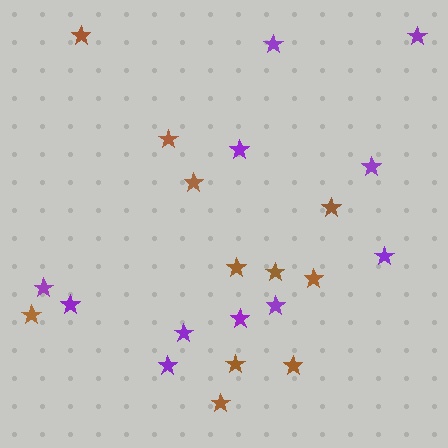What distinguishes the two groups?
There are 2 groups: one group of purple stars (11) and one group of brown stars (11).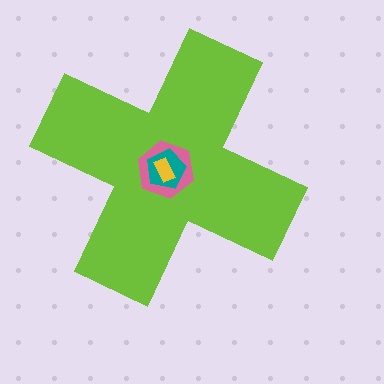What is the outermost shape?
The lime cross.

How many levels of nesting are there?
4.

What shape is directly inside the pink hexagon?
The teal pentagon.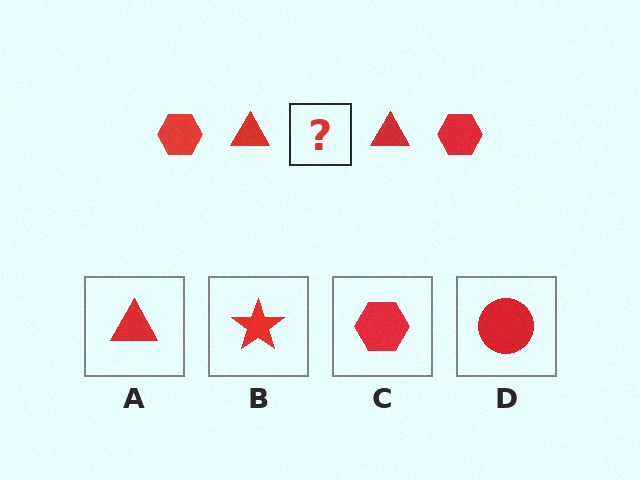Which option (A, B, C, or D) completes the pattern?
C.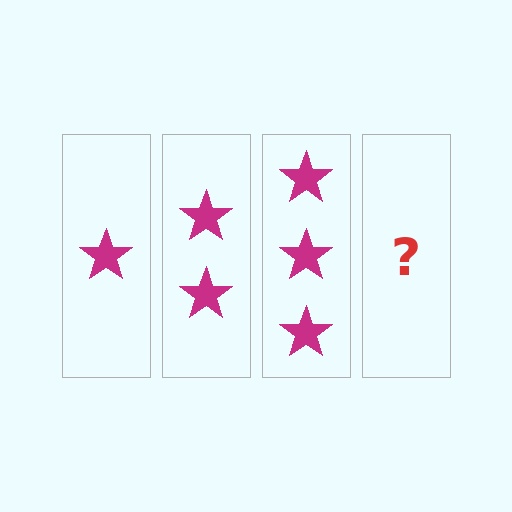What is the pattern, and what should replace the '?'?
The pattern is that each step adds one more star. The '?' should be 4 stars.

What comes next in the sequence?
The next element should be 4 stars.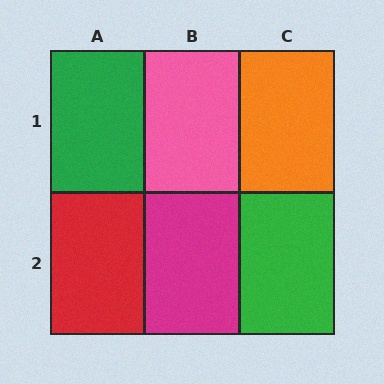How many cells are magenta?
1 cell is magenta.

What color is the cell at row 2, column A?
Red.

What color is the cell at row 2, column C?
Green.